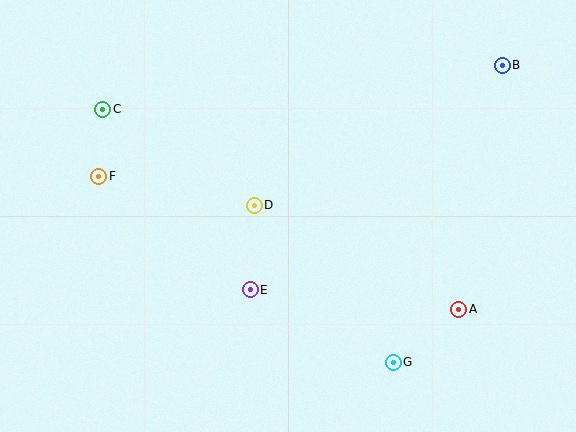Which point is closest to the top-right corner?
Point B is closest to the top-right corner.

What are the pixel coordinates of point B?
Point B is at (502, 65).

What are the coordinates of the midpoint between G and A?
The midpoint between G and A is at (426, 336).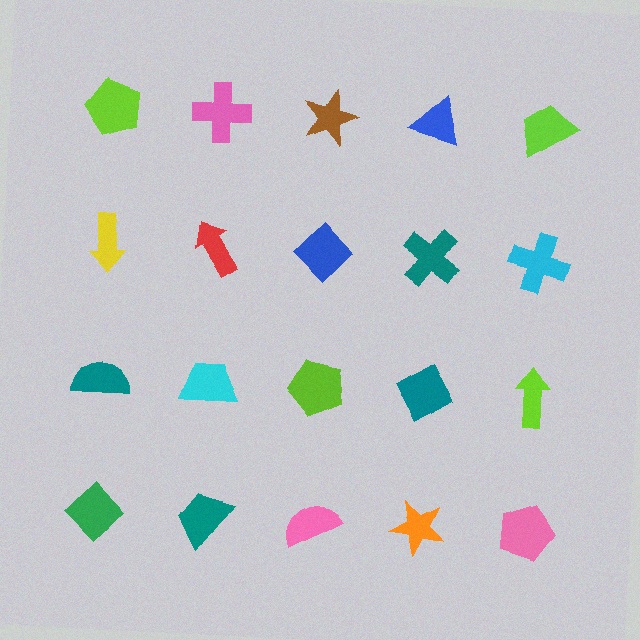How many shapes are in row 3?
5 shapes.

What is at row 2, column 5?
A cyan cross.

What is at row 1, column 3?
A brown star.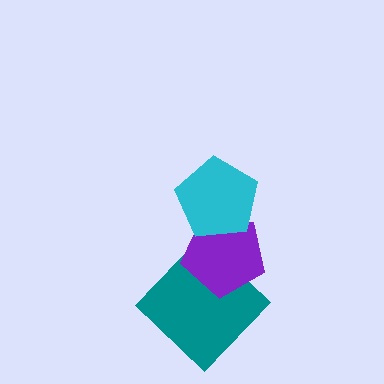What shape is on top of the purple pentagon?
The cyan pentagon is on top of the purple pentagon.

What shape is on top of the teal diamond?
The purple pentagon is on top of the teal diamond.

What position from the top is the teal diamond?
The teal diamond is 3rd from the top.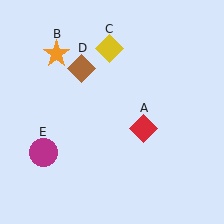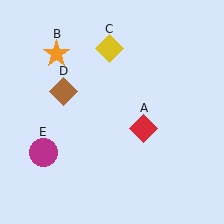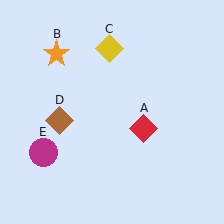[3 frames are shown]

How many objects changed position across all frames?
1 object changed position: brown diamond (object D).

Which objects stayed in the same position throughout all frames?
Red diamond (object A) and orange star (object B) and yellow diamond (object C) and magenta circle (object E) remained stationary.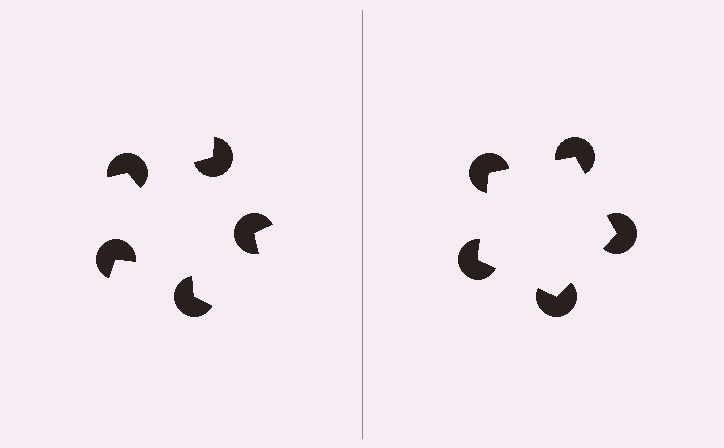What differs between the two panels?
The pac-man discs are positioned identically on both sides; only the wedge orientations differ. On the right they align to a pentagon; on the left they are misaligned.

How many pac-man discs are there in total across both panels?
10 — 5 on each side.